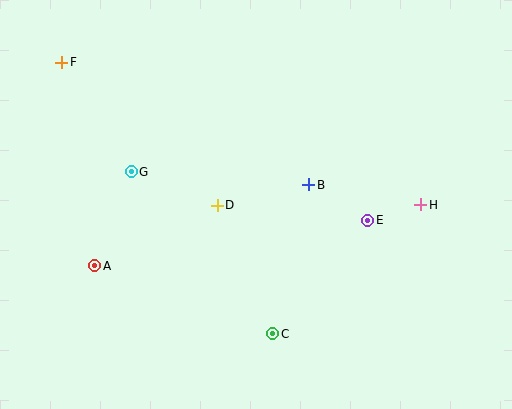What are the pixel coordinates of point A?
Point A is at (95, 266).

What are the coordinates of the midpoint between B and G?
The midpoint between B and G is at (220, 178).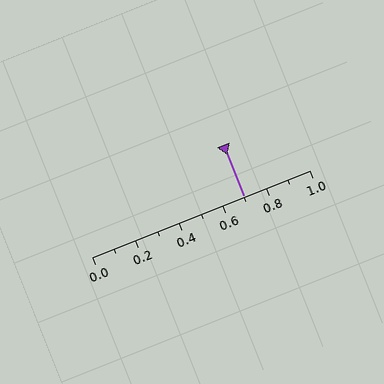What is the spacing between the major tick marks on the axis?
The major ticks are spaced 0.2 apart.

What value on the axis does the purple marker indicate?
The marker indicates approximately 0.7.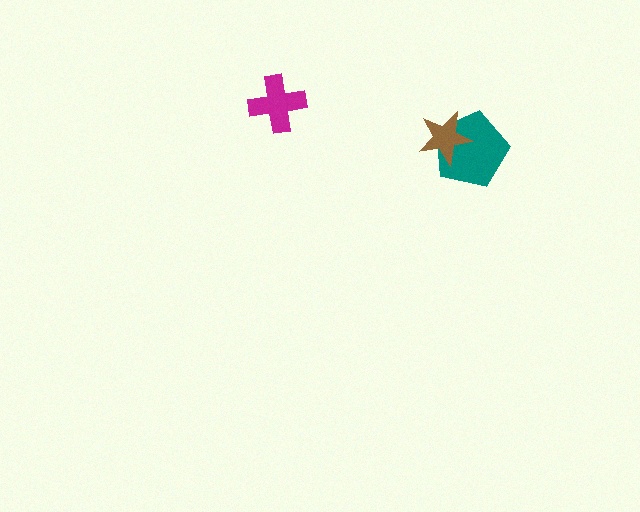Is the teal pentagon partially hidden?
Yes, it is partially covered by another shape.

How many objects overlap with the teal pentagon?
1 object overlaps with the teal pentagon.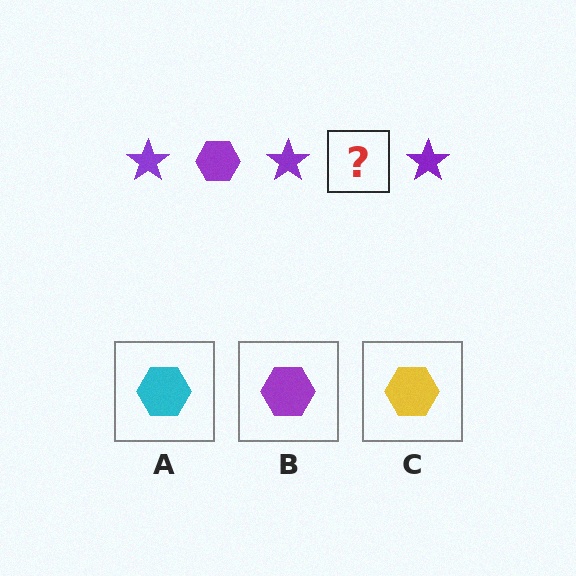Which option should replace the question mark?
Option B.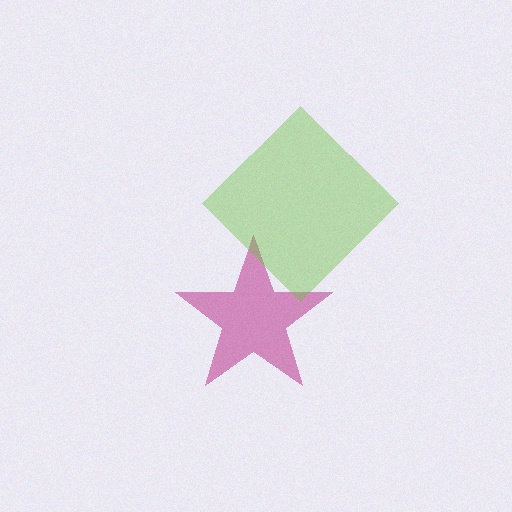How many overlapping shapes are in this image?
There are 2 overlapping shapes in the image.